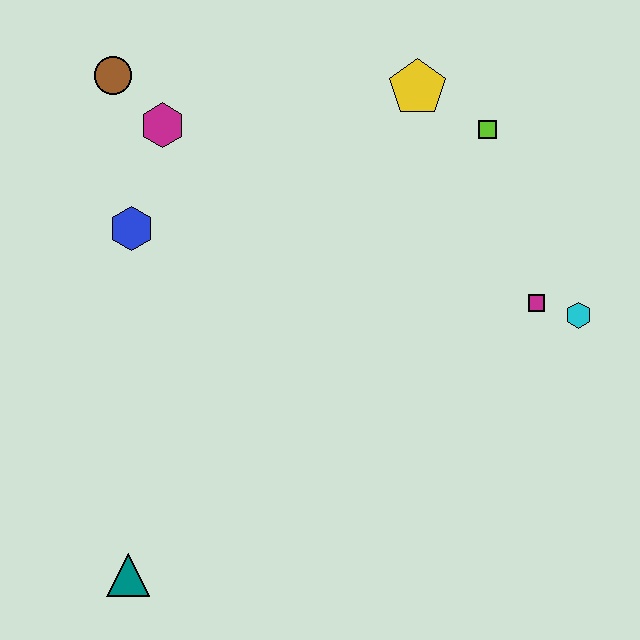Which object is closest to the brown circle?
The magenta hexagon is closest to the brown circle.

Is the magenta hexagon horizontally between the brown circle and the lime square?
Yes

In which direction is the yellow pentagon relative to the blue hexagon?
The yellow pentagon is to the right of the blue hexagon.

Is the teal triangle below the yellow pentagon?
Yes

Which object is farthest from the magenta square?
The teal triangle is farthest from the magenta square.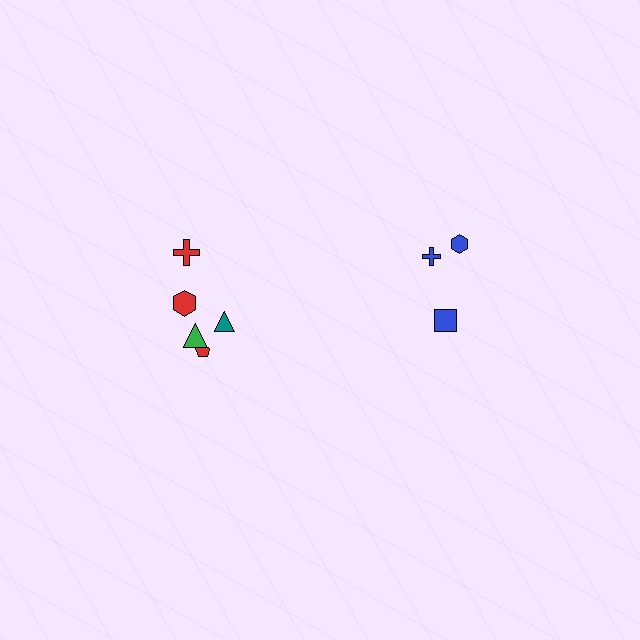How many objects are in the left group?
There are 5 objects.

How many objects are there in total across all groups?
There are 8 objects.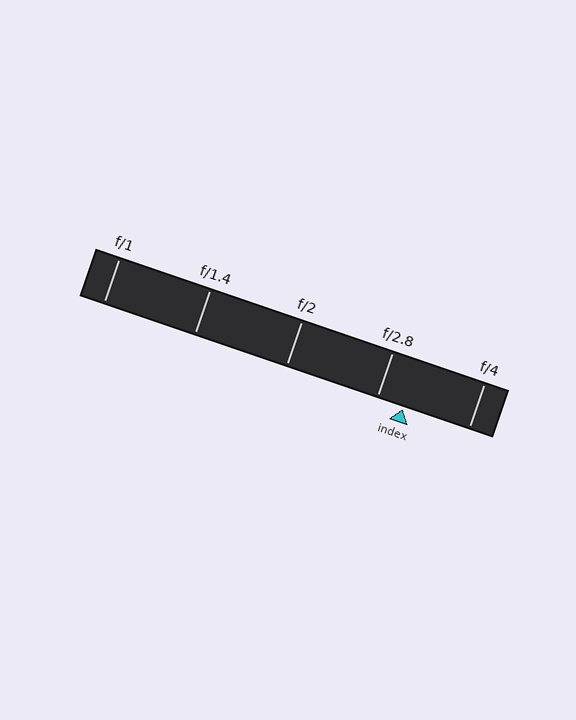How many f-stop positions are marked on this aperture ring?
There are 5 f-stop positions marked.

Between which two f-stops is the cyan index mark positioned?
The index mark is between f/2.8 and f/4.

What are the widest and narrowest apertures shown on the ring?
The widest aperture shown is f/1 and the narrowest is f/4.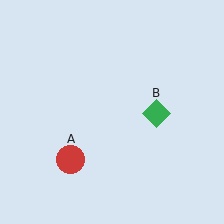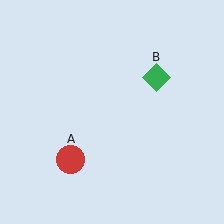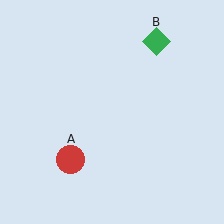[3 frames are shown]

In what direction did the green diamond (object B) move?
The green diamond (object B) moved up.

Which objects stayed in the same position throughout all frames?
Red circle (object A) remained stationary.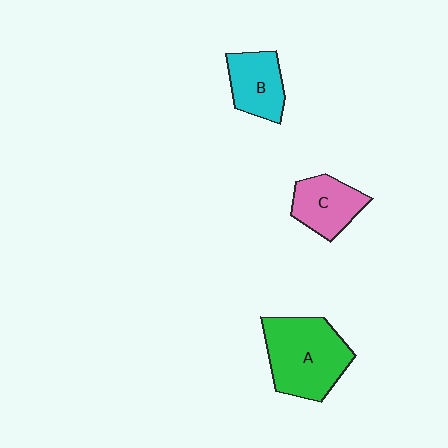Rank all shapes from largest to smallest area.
From largest to smallest: A (green), C (pink), B (cyan).